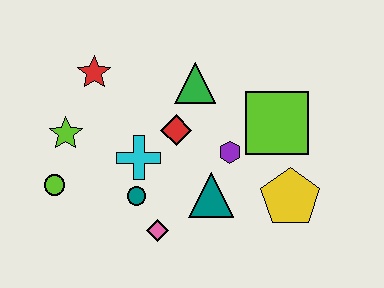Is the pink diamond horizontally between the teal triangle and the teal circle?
Yes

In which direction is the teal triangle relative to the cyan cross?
The teal triangle is to the right of the cyan cross.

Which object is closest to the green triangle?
The red diamond is closest to the green triangle.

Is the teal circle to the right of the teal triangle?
No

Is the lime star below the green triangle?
Yes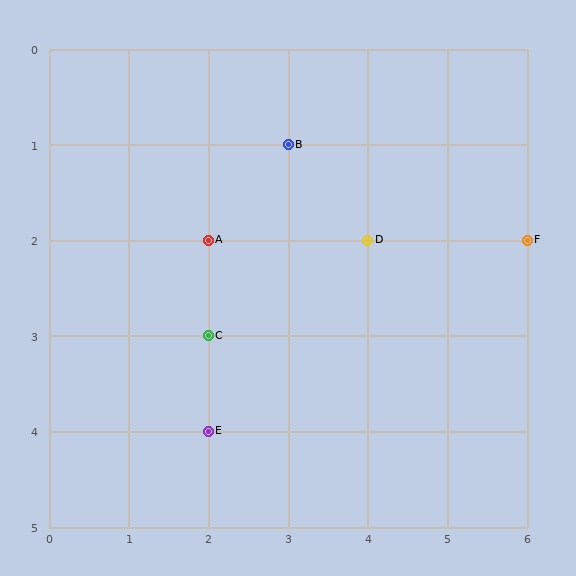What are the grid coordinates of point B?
Point B is at grid coordinates (3, 1).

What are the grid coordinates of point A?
Point A is at grid coordinates (2, 2).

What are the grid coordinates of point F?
Point F is at grid coordinates (6, 2).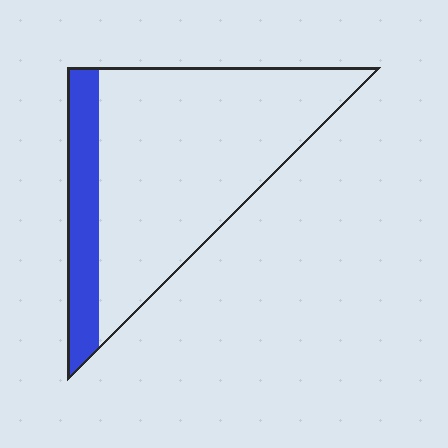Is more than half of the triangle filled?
No.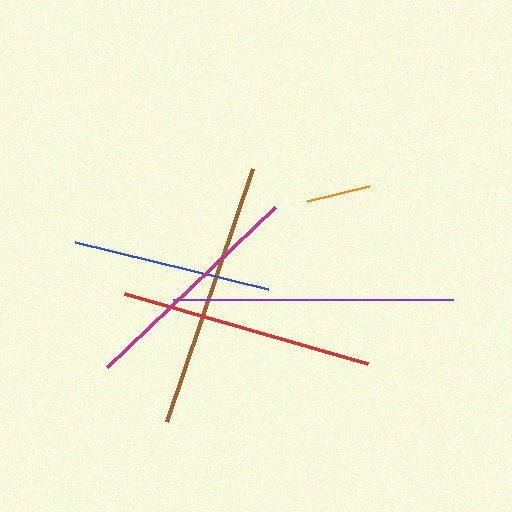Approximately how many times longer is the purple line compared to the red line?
The purple line is approximately 1.1 times the length of the red line.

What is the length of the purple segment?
The purple segment is approximately 280 pixels long.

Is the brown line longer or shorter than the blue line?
The brown line is longer than the blue line.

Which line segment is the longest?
The purple line is the longest at approximately 280 pixels.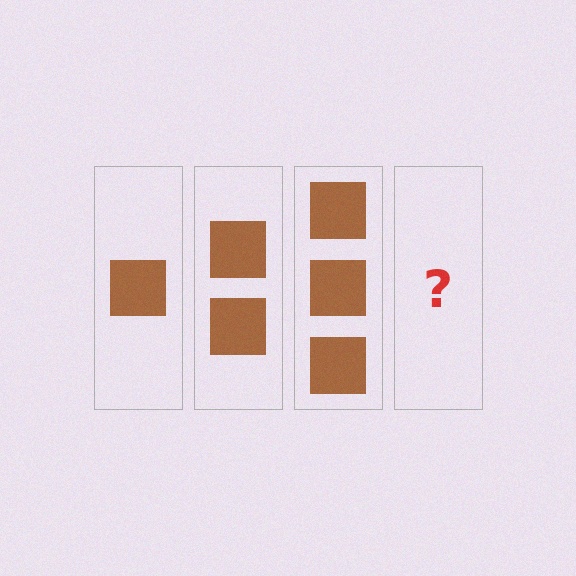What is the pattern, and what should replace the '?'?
The pattern is that each step adds one more square. The '?' should be 4 squares.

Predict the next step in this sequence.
The next step is 4 squares.